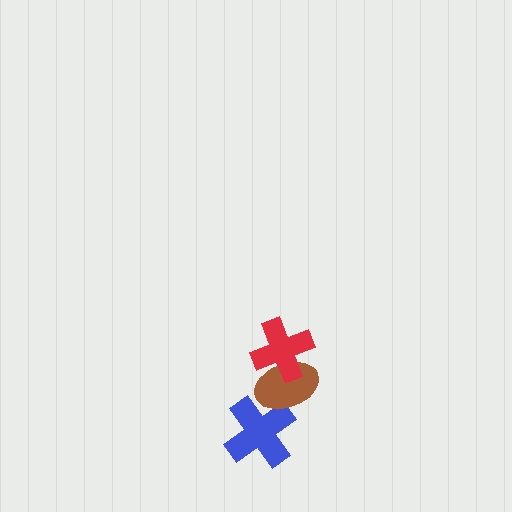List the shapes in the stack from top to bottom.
From top to bottom: the red cross, the brown ellipse, the blue cross.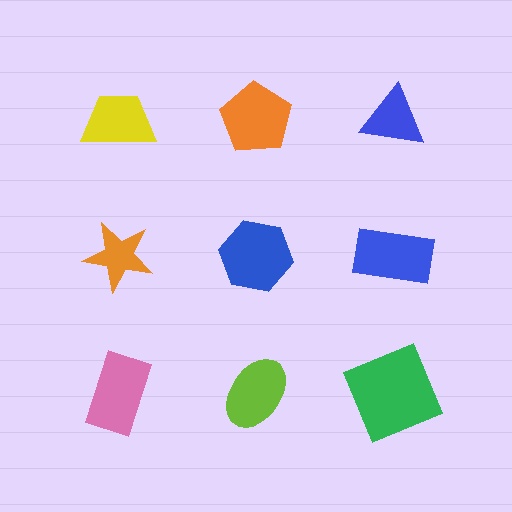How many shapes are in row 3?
3 shapes.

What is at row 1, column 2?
An orange pentagon.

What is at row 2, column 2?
A blue hexagon.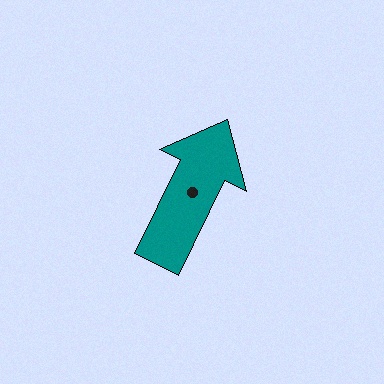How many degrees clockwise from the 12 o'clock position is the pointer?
Approximately 26 degrees.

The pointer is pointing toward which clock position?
Roughly 1 o'clock.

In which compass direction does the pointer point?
Northeast.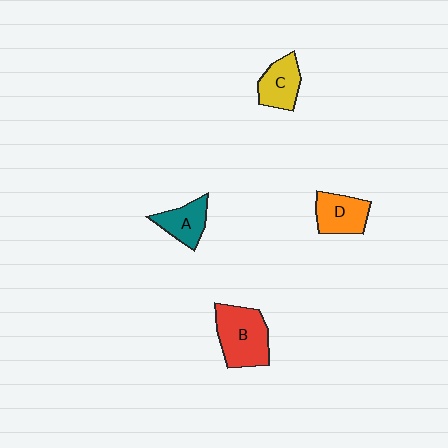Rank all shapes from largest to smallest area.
From largest to smallest: B (red), D (orange), C (yellow), A (teal).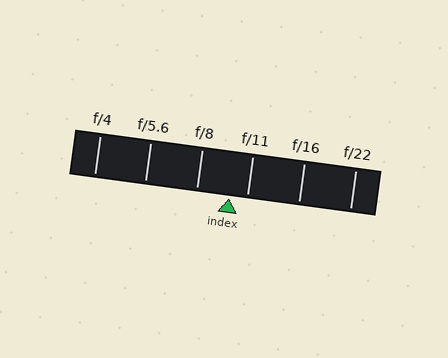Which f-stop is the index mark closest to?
The index mark is closest to f/11.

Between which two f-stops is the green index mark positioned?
The index mark is between f/8 and f/11.